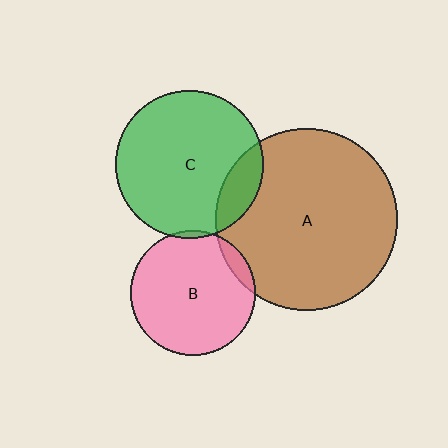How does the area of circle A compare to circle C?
Approximately 1.5 times.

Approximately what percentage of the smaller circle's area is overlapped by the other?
Approximately 15%.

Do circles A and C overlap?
Yes.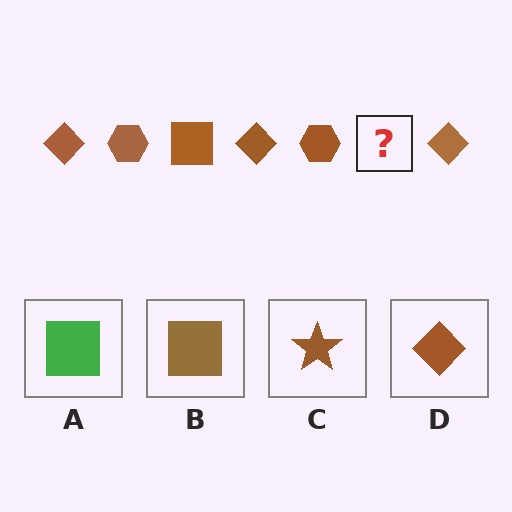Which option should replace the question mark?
Option B.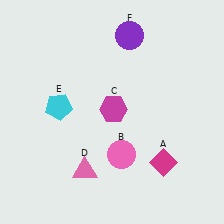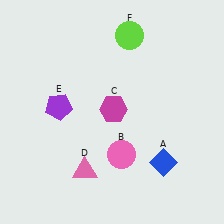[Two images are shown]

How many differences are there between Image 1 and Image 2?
There are 3 differences between the two images.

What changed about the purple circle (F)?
In Image 1, F is purple. In Image 2, it changed to lime.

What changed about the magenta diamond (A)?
In Image 1, A is magenta. In Image 2, it changed to blue.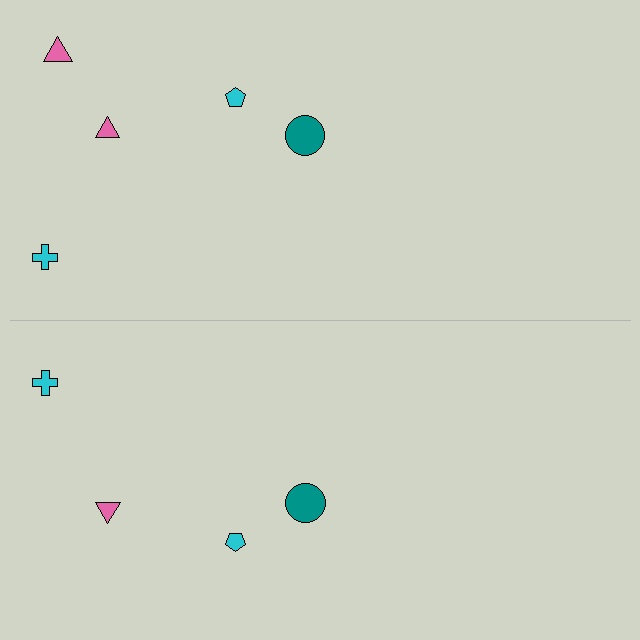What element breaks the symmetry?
A pink triangle is missing from the bottom side.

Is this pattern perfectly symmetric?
No, the pattern is not perfectly symmetric. A pink triangle is missing from the bottom side.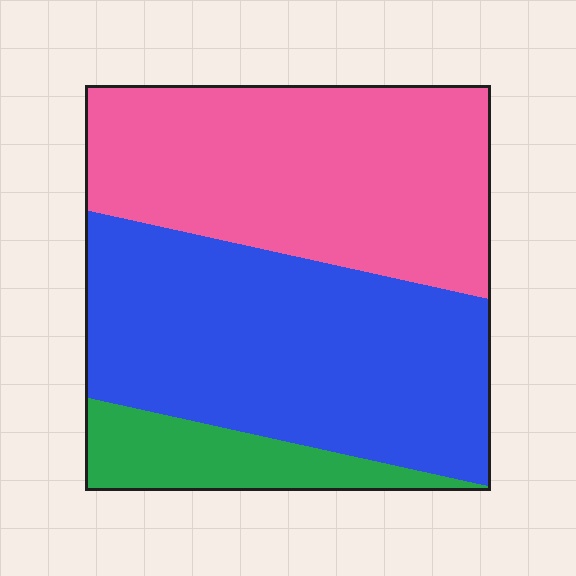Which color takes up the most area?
Blue, at roughly 45%.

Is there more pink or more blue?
Blue.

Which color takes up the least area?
Green, at roughly 10%.